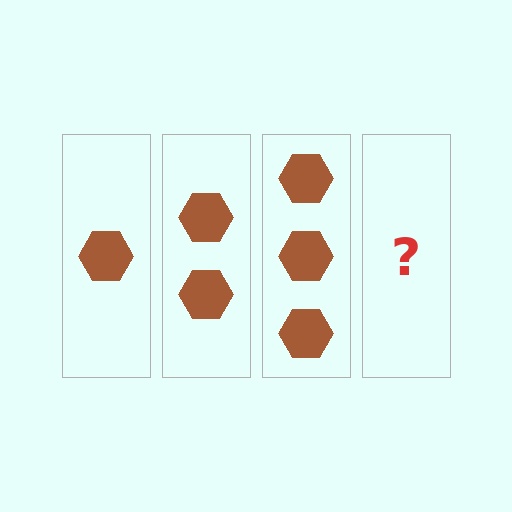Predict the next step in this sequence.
The next step is 4 hexagons.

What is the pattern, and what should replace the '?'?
The pattern is that each step adds one more hexagon. The '?' should be 4 hexagons.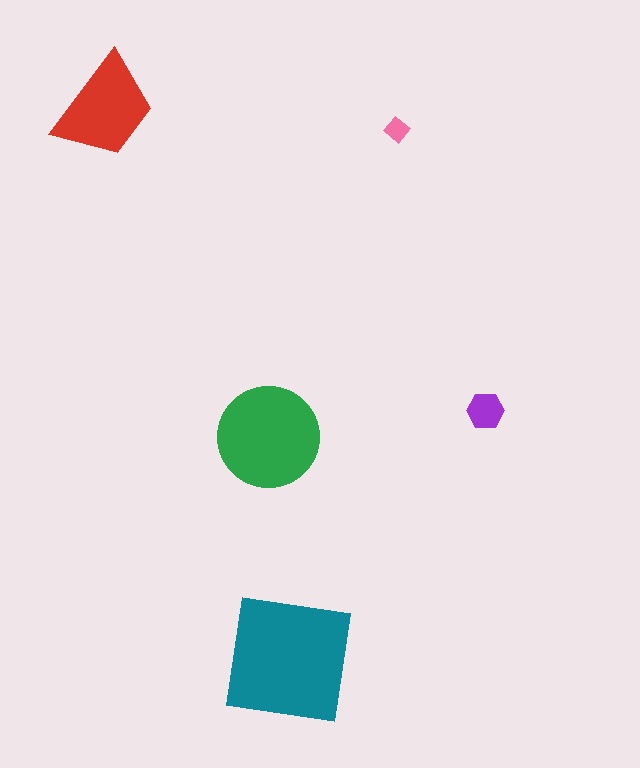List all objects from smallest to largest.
The pink diamond, the purple hexagon, the red trapezoid, the green circle, the teal square.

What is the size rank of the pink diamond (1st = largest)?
5th.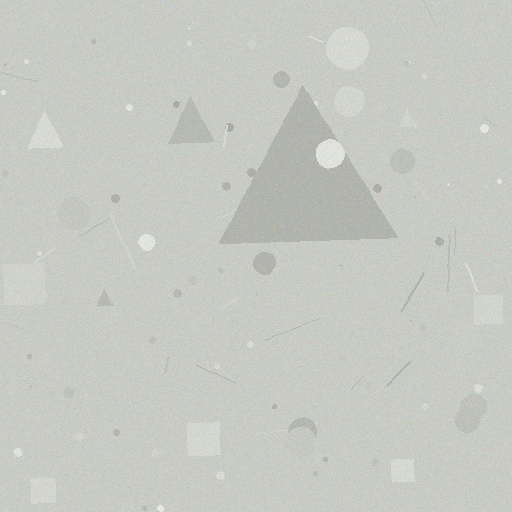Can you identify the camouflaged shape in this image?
The camouflaged shape is a triangle.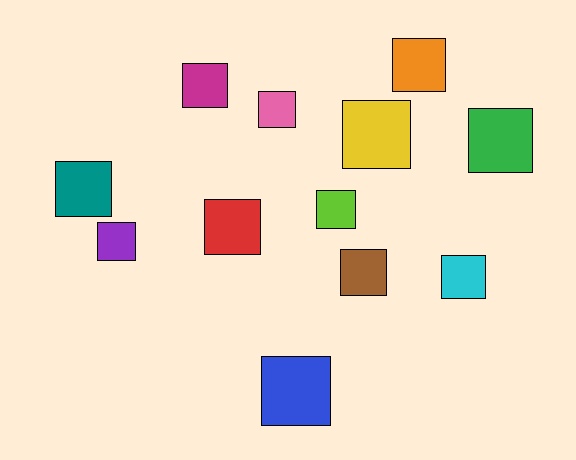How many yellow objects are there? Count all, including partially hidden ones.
There is 1 yellow object.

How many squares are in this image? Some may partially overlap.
There are 12 squares.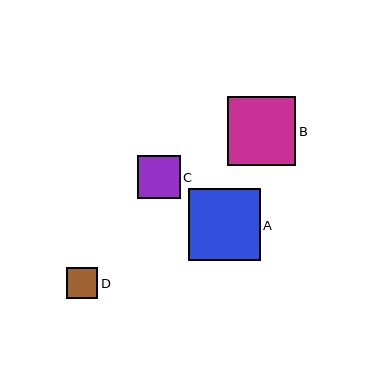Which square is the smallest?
Square D is the smallest with a size of approximately 31 pixels.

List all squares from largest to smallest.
From largest to smallest: A, B, C, D.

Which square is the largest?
Square A is the largest with a size of approximately 72 pixels.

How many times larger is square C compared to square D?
Square C is approximately 1.4 times the size of square D.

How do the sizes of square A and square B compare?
Square A and square B are approximately the same size.